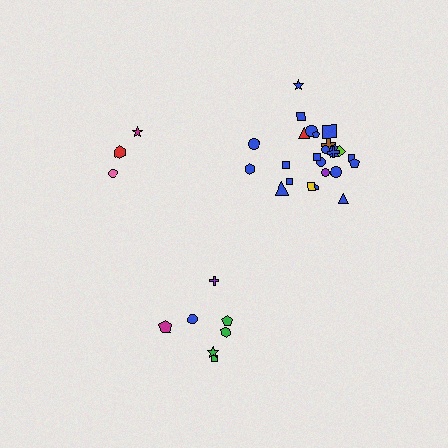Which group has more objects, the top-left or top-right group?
The top-right group.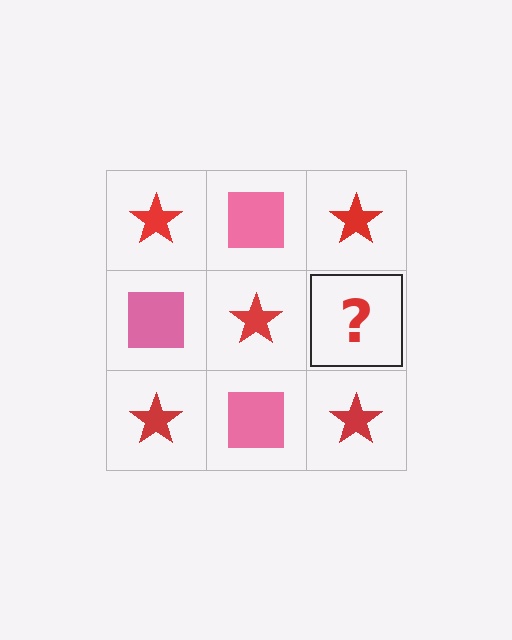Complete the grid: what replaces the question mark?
The question mark should be replaced with a pink square.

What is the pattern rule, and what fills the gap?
The rule is that it alternates red star and pink square in a checkerboard pattern. The gap should be filled with a pink square.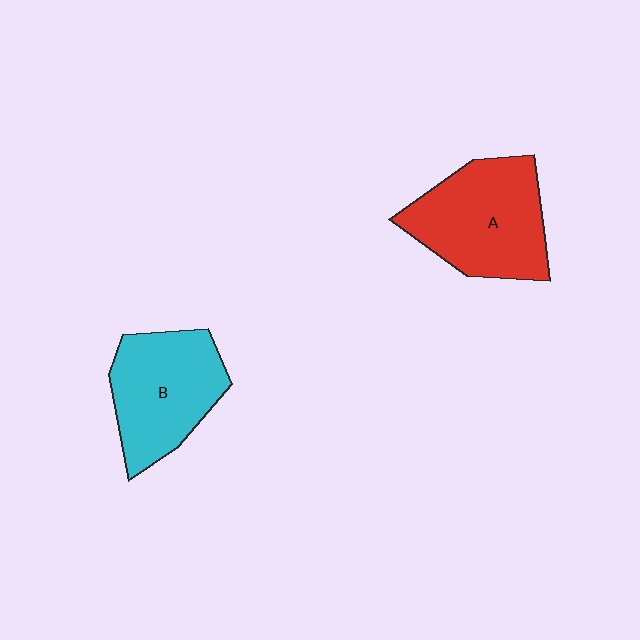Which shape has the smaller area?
Shape B (cyan).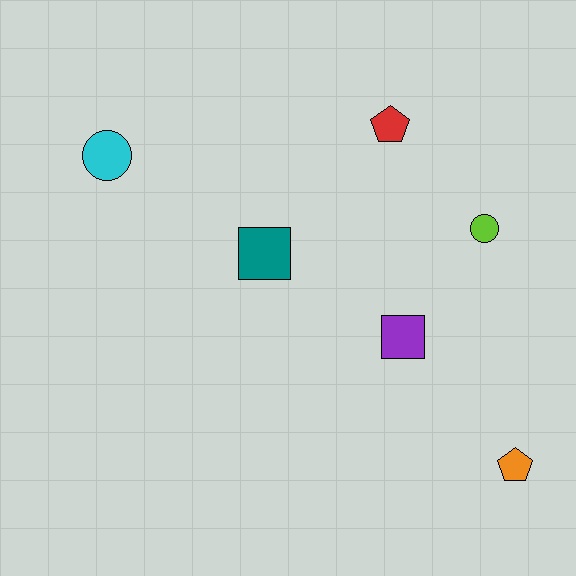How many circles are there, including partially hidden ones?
There are 2 circles.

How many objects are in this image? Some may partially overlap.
There are 6 objects.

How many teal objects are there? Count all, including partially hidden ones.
There is 1 teal object.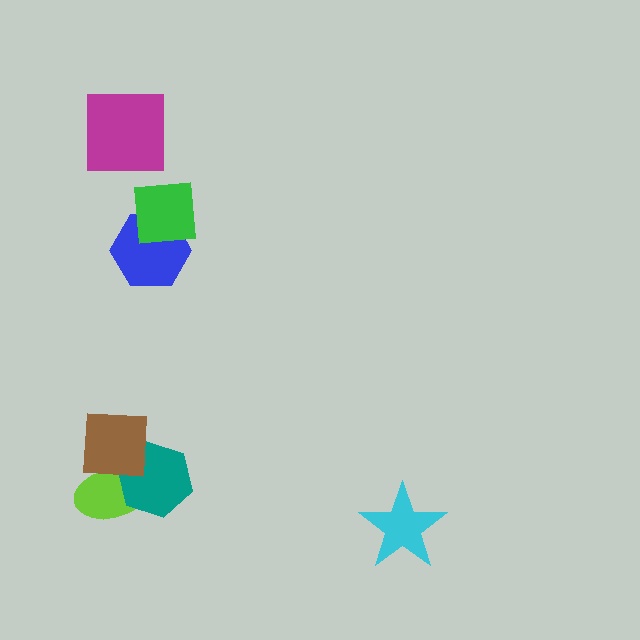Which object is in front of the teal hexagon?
The brown square is in front of the teal hexagon.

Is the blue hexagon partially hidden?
Yes, it is partially covered by another shape.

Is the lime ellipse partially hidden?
Yes, it is partially covered by another shape.